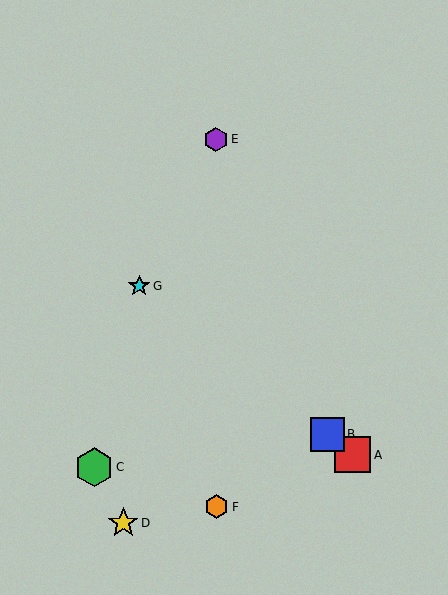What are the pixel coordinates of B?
Object B is at (327, 434).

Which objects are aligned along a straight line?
Objects A, B, G are aligned along a straight line.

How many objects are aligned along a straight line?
3 objects (A, B, G) are aligned along a straight line.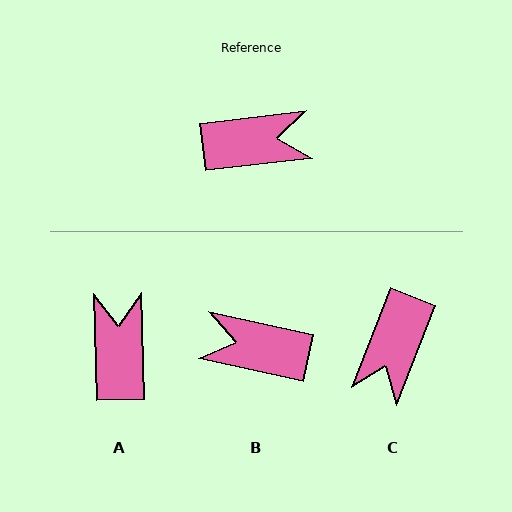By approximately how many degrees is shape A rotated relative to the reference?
Approximately 85 degrees counter-clockwise.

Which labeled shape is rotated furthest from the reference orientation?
B, about 161 degrees away.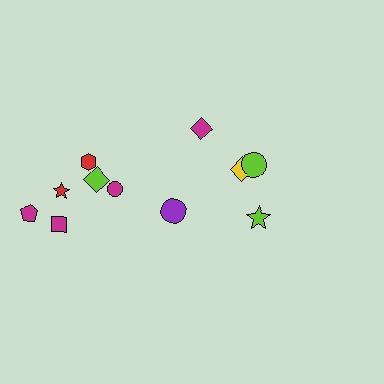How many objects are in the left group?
There are 7 objects.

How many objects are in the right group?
There are 4 objects.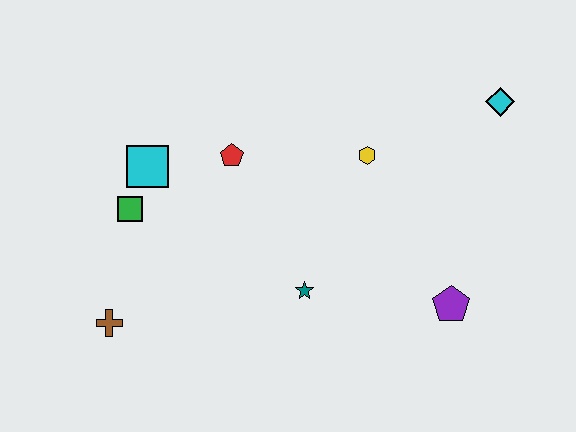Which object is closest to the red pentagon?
The cyan square is closest to the red pentagon.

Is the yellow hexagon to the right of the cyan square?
Yes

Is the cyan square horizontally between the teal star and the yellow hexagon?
No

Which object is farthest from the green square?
The cyan diamond is farthest from the green square.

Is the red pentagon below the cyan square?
No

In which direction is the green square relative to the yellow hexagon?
The green square is to the left of the yellow hexagon.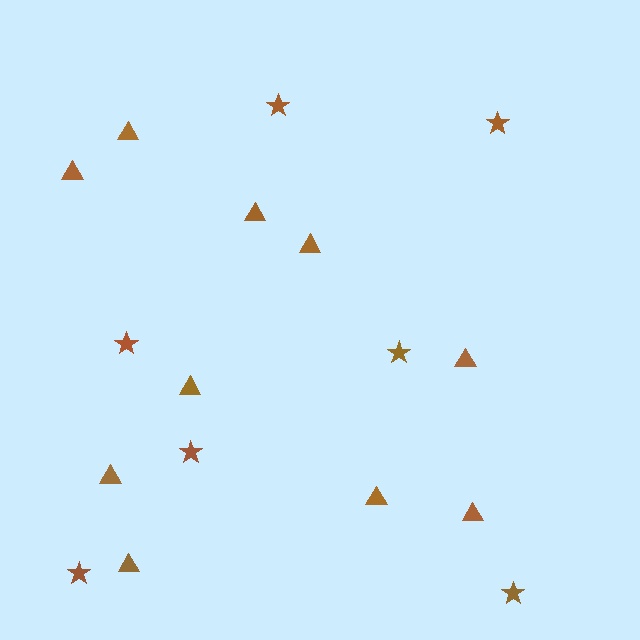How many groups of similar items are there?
There are 2 groups: one group of stars (7) and one group of triangles (10).